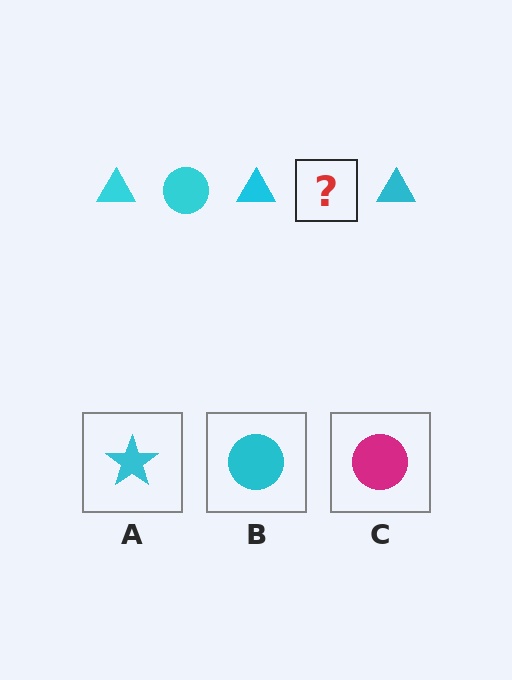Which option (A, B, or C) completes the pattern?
B.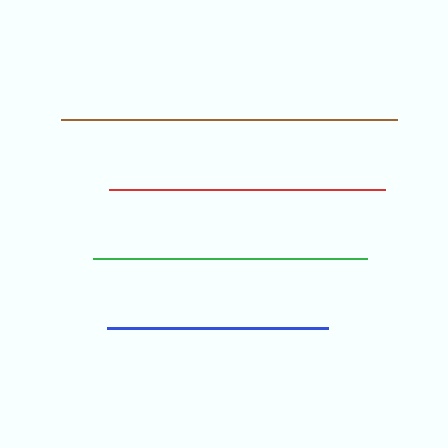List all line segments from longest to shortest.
From longest to shortest: brown, red, green, blue.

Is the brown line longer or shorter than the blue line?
The brown line is longer than the blue line.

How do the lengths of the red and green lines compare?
The red and green lines are approximately the same length.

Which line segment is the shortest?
The blue line is the shortest at approximately 221 pixels.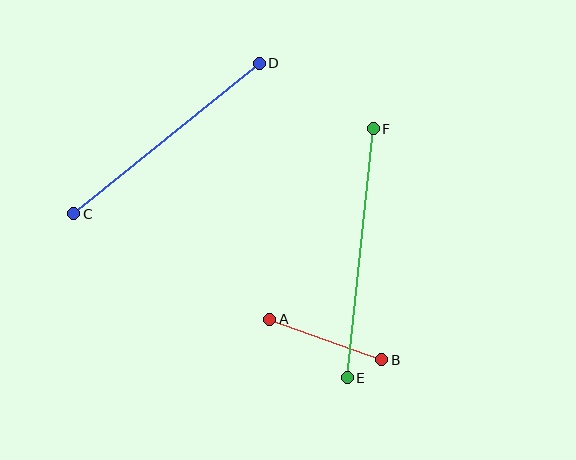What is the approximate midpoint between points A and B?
The midpoint is at approximately (326, 340) pixels.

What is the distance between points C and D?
The distance is approximately 239 pixels.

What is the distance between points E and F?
The distance is approximately 251 pixels.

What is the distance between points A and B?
The distance is approximately 119 pixels.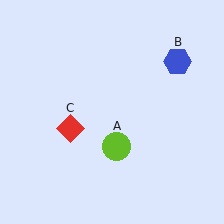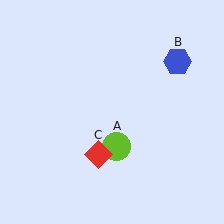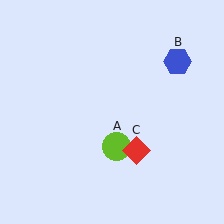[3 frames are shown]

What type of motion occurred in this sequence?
The red diamond (object C) rotated counterclockwise around the center of the scene.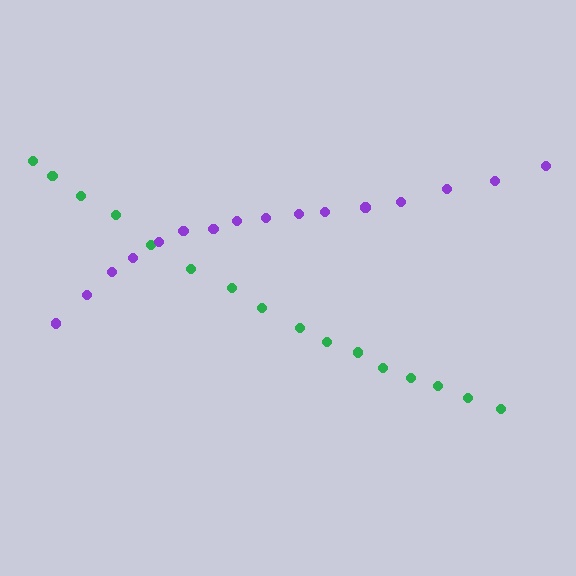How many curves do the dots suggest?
There are 2 distinct paths.